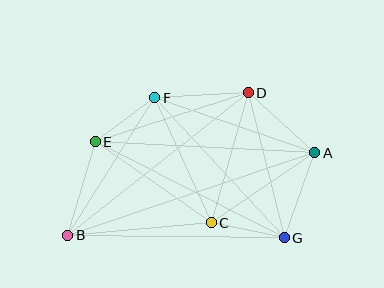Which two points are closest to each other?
Points E and F are closest to each other.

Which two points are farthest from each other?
Points A and B are farthest from each other.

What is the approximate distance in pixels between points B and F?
The distance between B and F is approximately 163 pixels.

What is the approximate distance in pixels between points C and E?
The distance between C and E is approximately 141 pixels.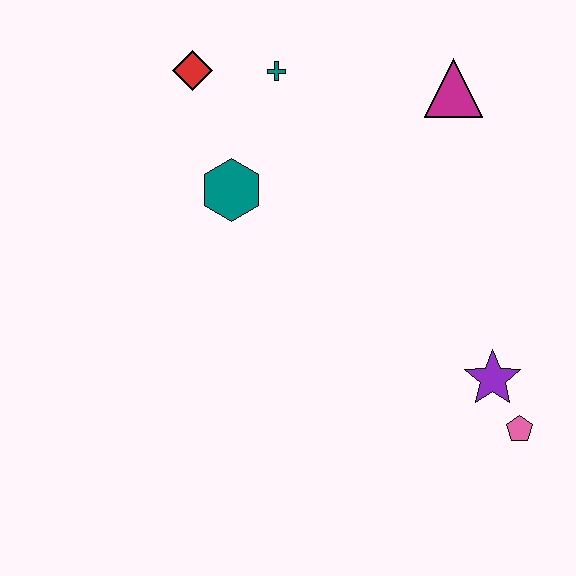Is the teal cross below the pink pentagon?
No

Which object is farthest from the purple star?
The red diamond is farthest from the purple star.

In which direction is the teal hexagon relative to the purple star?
The teal hexagon is to the left of the purple star.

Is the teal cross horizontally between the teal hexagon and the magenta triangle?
Yes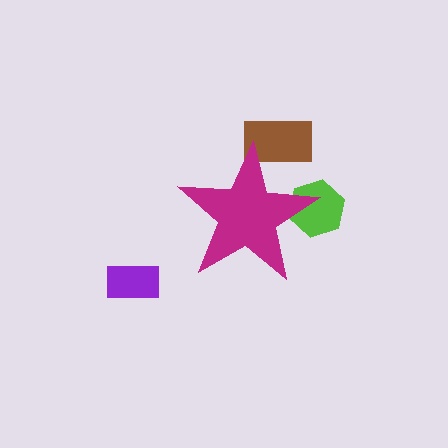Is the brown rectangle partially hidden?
Yes, the brown rectangle is partially hidden behind the magenta star.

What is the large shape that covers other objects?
A magenta star.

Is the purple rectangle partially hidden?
No, the purple rectangle is fully visible.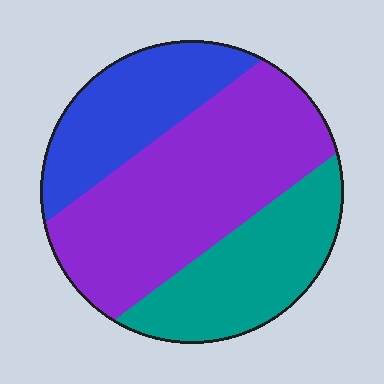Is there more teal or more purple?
Purple.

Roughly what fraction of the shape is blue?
Blue covers around 25% of the shape.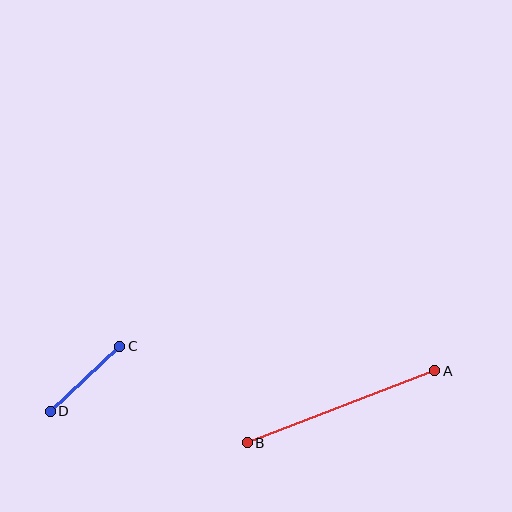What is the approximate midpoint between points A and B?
The midpoint is at approximately (341, 407) pixels.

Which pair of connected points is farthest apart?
Points A and B are farthest apart.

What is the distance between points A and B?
The distance is approximately 201 pixels.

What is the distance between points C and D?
The distance is approximately 95 pixels.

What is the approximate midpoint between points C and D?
The midpoint is at approximately (85, 379) pixels.